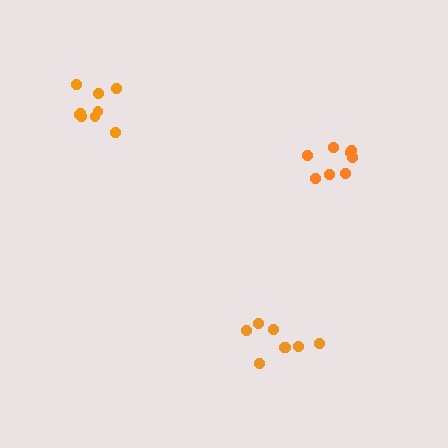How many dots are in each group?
Group 1: 9 dots, Group 2: 8 dots, Group 3: 8 dots (25 total).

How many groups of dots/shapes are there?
There are 3 groups.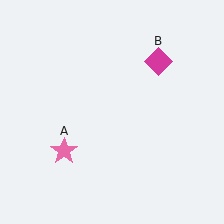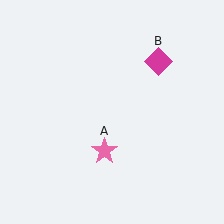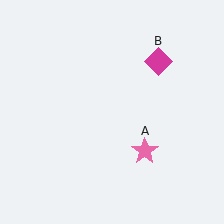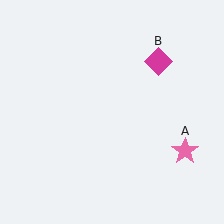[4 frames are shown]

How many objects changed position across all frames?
1 object changed position: pink star (object A).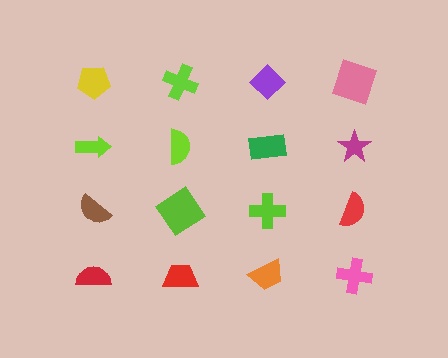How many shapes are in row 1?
4 shapes.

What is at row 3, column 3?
A lime cross.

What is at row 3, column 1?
A brown semicircle.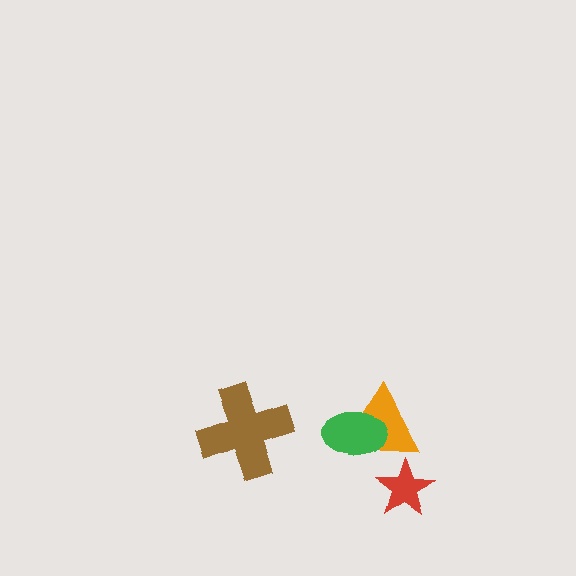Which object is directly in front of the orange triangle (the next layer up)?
The red star is directly in front of the orange triangle.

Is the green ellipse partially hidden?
No, no other shape covers it.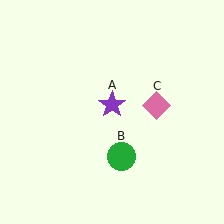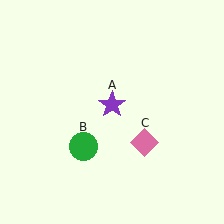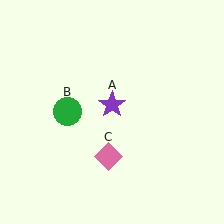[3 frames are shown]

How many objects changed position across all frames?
2 objects changed position: green circle (object B), pink diamond (object C).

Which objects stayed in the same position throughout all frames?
Purple star (object A) remained stationary.